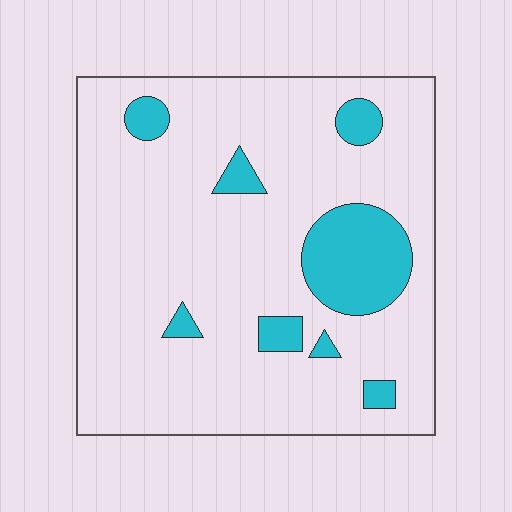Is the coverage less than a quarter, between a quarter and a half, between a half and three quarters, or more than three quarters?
Less than a quarter.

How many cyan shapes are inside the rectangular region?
8.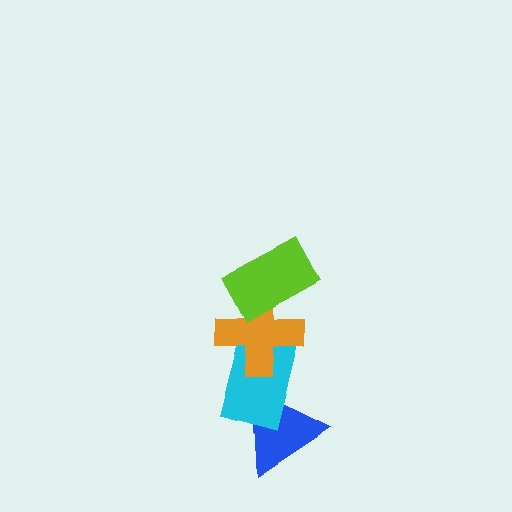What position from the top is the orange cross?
The orange cross is 2nd from the top.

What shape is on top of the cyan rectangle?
The orange cross is on top of the cyan rectangle.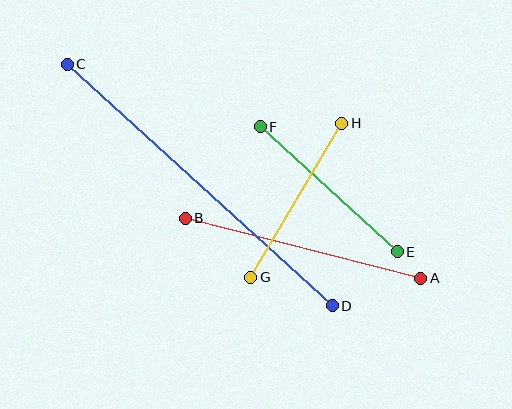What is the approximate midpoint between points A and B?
The midpoint is at approximately (303, 248) pixels.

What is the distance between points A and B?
The distance is approximately 243 pixels.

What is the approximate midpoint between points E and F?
The midpoint is at approximately (329, 189) pixels.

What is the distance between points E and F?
The distance is approximately 185 pixels.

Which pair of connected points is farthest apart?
Points C and D are farthest apart.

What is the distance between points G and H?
The distance is approximately 179 pixels.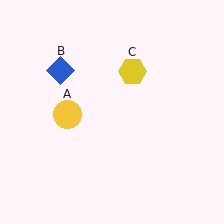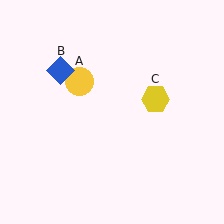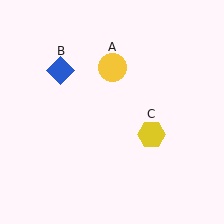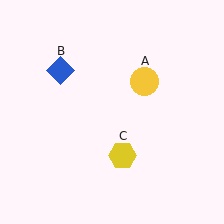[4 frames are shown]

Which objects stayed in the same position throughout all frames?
Blue diamond (object B) remained stationary.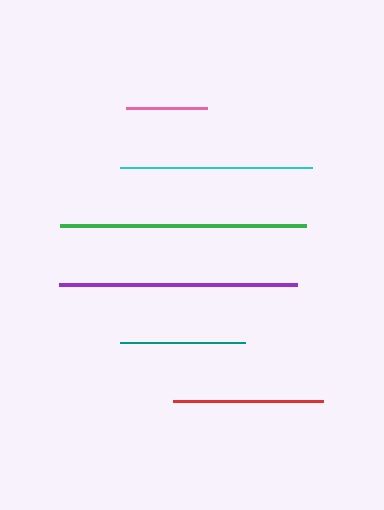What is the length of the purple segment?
The purple segment is approximately 238 pixels long.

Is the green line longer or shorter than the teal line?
The green line is longer than the teal line.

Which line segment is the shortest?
The pink line is the shortest at approximately 82 pixels.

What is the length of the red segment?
The red segment is approximately 150 pixels long.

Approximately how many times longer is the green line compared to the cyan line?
The green line is approximately 1.3 times the length of the cyan line.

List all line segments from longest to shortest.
From longest to shortest: green, purple, cyan, red, teal, pink.